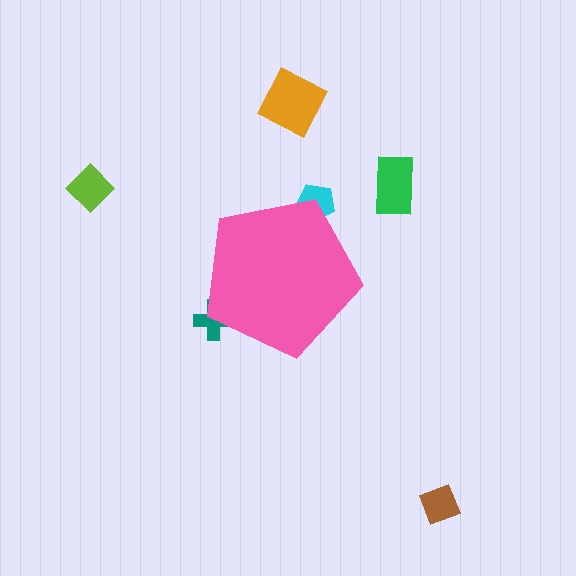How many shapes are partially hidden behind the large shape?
2 shapes are partially hidden.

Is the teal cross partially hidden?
Yes, the teal cross is partially hidden behind the pink pentagon.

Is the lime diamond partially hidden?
No, the lime diamond is fully visible.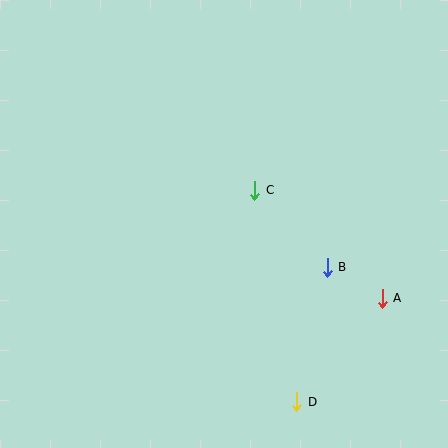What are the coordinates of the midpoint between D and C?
The midpoint between D and C is at (276, 296).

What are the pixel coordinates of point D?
Point D is at (297, 402).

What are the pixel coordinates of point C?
Point C is at (255, 190).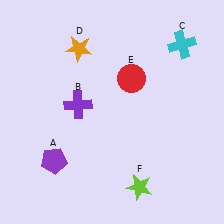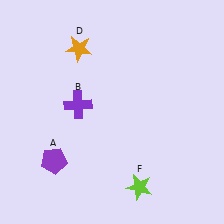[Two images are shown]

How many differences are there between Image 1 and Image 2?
There are 2 differences between the two images.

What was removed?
The cyan cross (C), the red circle (E) were removed in Image 2.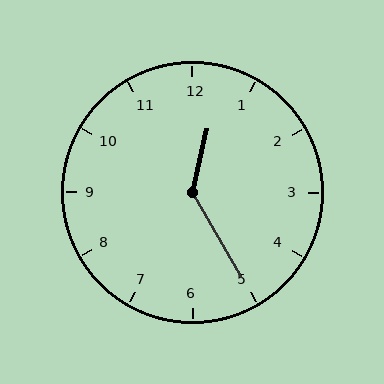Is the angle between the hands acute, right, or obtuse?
It is obtuse.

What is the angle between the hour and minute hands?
Approximately 138 degrees.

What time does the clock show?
12:25.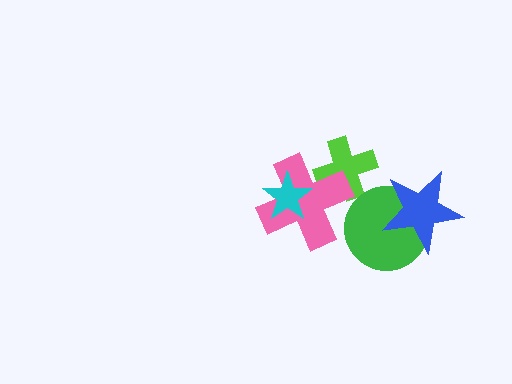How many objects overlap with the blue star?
1 object overlaps with the blue star.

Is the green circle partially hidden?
Yes, it is partially covered by another shape.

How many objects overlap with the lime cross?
1 object overlaps with the lime cross.